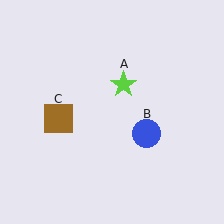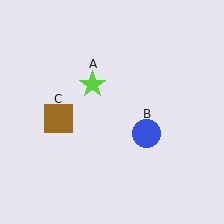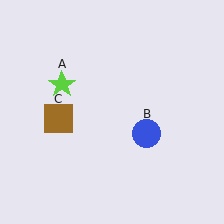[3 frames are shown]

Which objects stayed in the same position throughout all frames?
Blue circle (object B) and brown square (object C) remained stationary.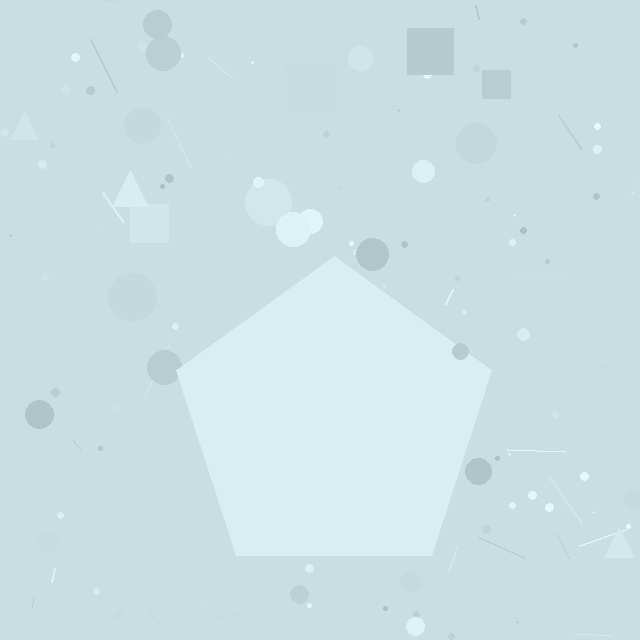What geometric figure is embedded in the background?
A pentagon is embedded in the background.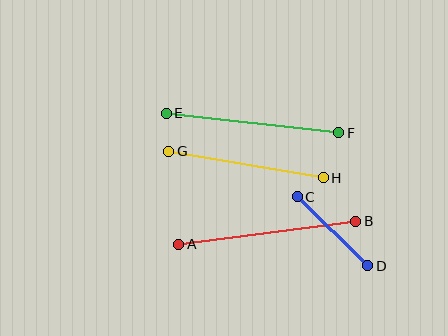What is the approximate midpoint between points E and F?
The midpoint is at approximately (252, 123) pixels.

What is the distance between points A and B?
The distance is approximately 178 pixels.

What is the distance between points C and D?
The distance is approximately 98 pixels.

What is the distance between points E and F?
The distance is approximately 174 pixels.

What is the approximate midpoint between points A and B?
The midpoint is at approximately (267, 233) pixels.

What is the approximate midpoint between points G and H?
The midpoint is at approximately (246, 164) pixels.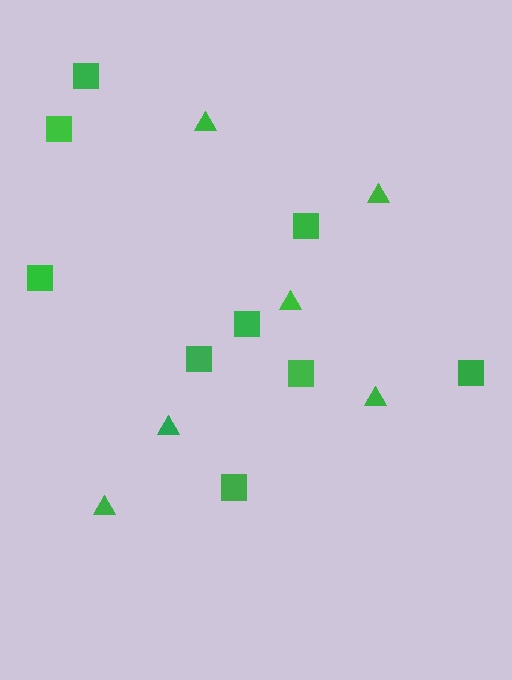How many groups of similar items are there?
There are 2 groups: one group of triangles (6) and one group of squares (9).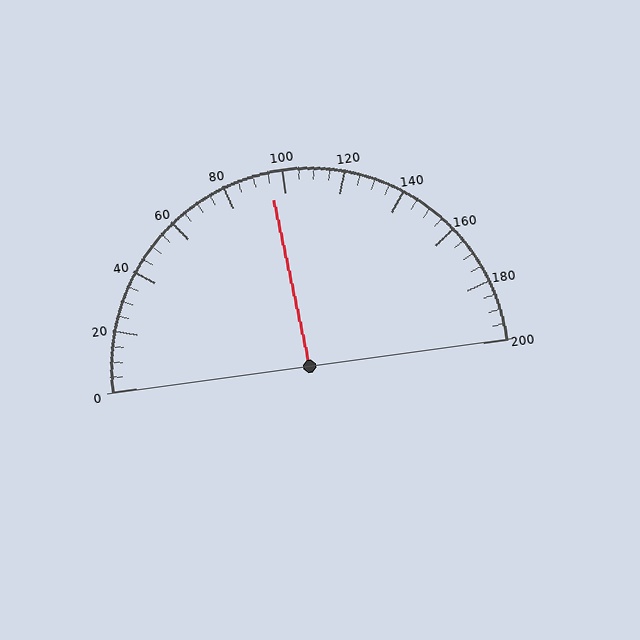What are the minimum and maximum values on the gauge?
The gauge ranges from 0 to 200.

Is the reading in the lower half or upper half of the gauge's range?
The reading is in the lower half of the range (0 to 200).